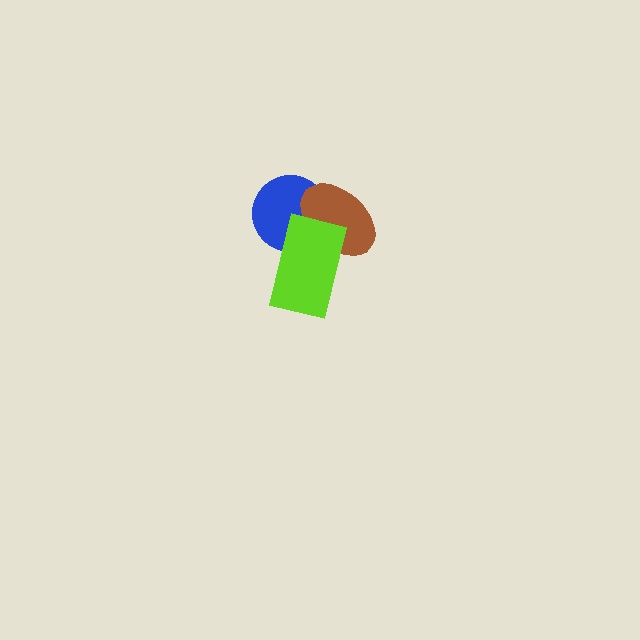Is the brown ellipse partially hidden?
Yes, it is partially covered by another shape.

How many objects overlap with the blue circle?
2 objects overlap with the blue circle.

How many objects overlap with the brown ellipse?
2 objects overlap with the brown ellipse.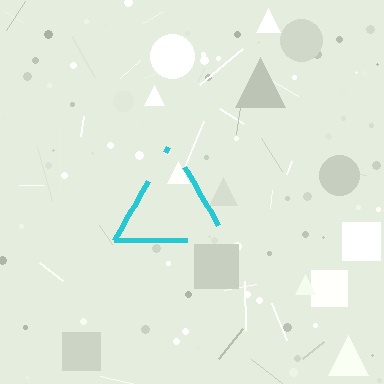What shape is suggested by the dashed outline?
The dashed outline suggests a triangle.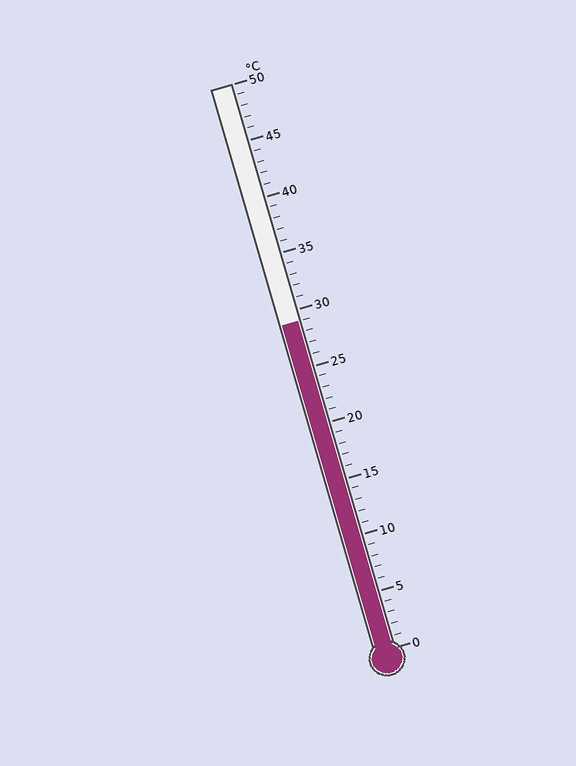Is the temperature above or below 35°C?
The temperature is below 35°C.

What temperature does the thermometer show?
The thermometer shows approximately 29°C.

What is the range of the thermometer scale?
The thermometer scale ranges from 0°C to 50°C.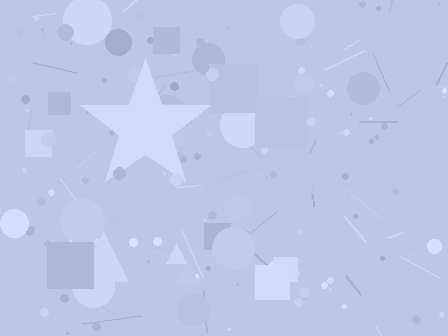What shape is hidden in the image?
A star is hidden in the image.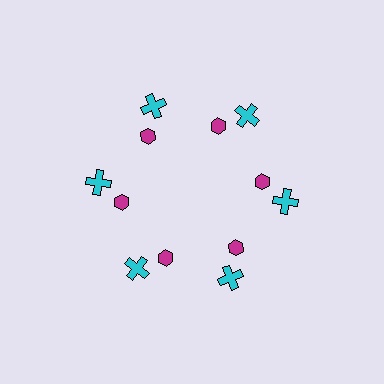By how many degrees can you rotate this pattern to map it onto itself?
The pattern maps onto itself every 60 degrees of rotation.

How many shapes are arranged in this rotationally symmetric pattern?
There are 12 shapes, arranged in 6 groups of 2.